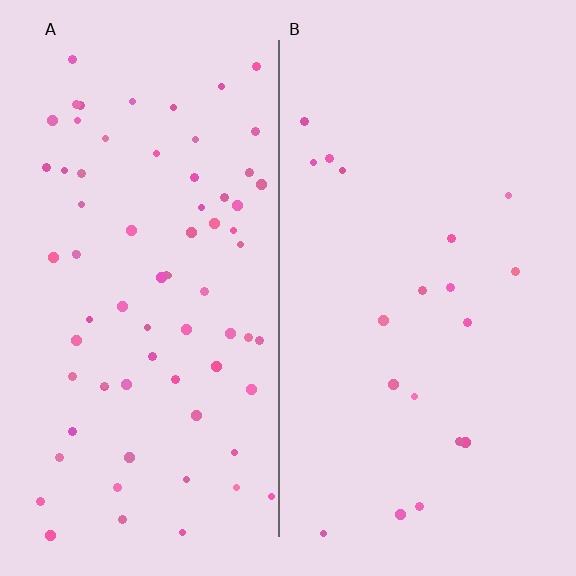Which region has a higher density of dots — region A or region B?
A (the left).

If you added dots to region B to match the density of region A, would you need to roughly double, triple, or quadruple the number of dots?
Approximately quadruple.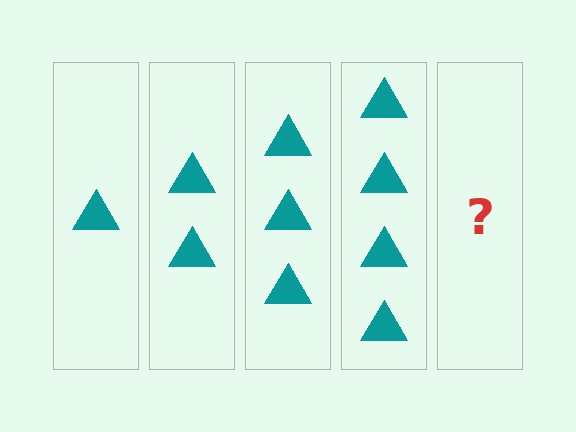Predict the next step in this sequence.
The next step is 5 triangles.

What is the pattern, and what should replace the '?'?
The pattern is that each step adds one more triangle. The '?' should be 5 triangles.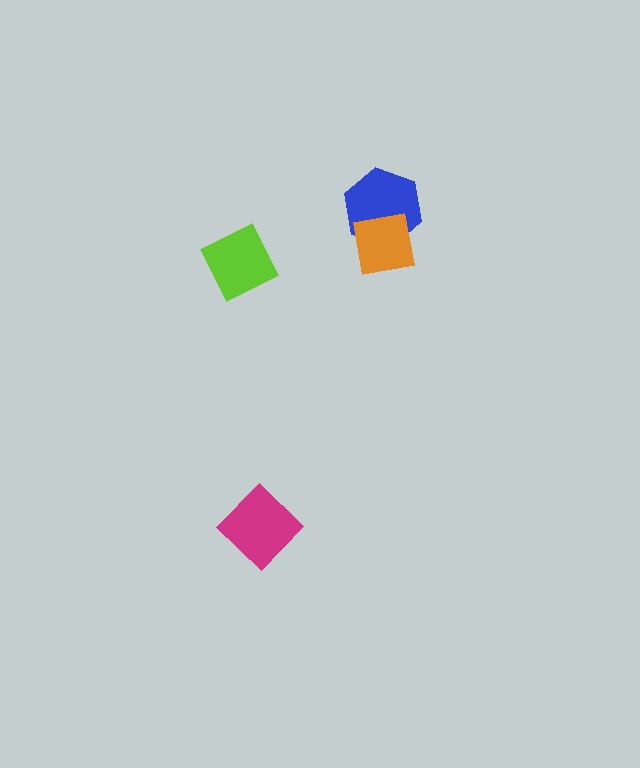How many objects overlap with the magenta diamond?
0 objects overlap with the magenta diamond.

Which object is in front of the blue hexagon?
The orange square is in front of the blue hexagon.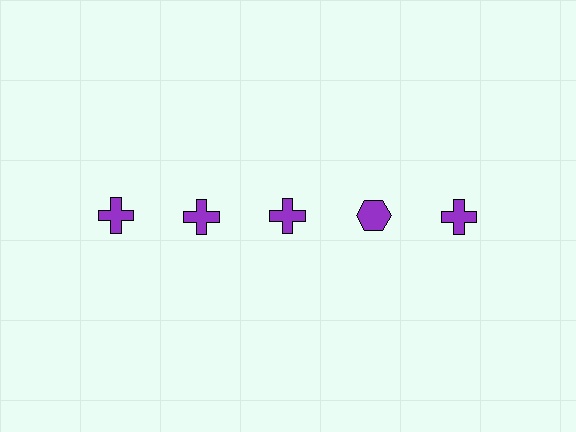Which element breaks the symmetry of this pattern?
The purple hexagon in the top row, second from right column breaks the symmetry. All other shapes are purple crosses.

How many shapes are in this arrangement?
There are 5 shapes arranged in a grid pattern.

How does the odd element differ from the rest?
It has a different shape: hexagon instead of cross.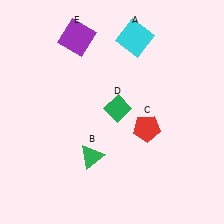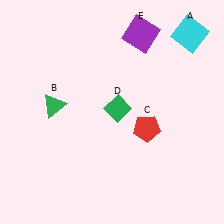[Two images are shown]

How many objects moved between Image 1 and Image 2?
3 objects moved between the two images.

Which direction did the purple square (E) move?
The purple square (E) moved right.